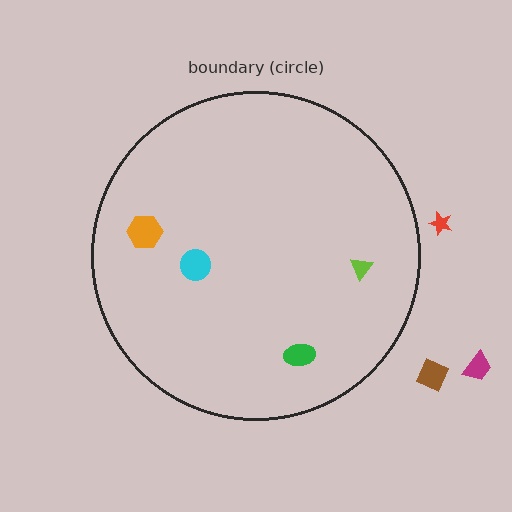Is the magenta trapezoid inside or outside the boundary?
Outside.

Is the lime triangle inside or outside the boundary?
Inside.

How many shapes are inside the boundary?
4 inside, 3 outside.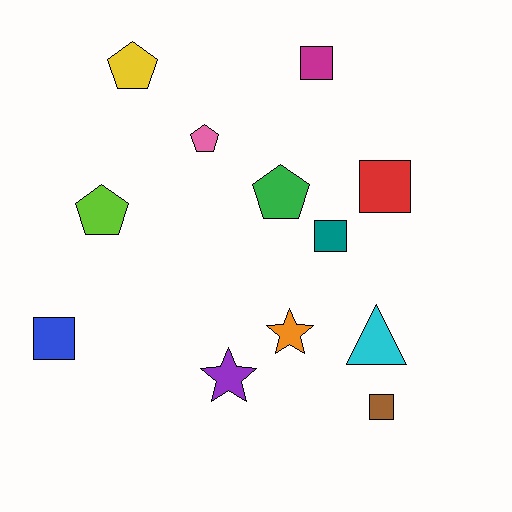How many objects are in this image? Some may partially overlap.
There are 12 objects.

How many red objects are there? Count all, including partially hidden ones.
There is 1 red object.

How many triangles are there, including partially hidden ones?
There is 1 triangle.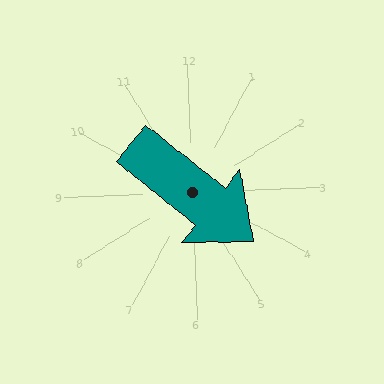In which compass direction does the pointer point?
Southeast.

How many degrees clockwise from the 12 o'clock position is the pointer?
Approximately 131 degrees.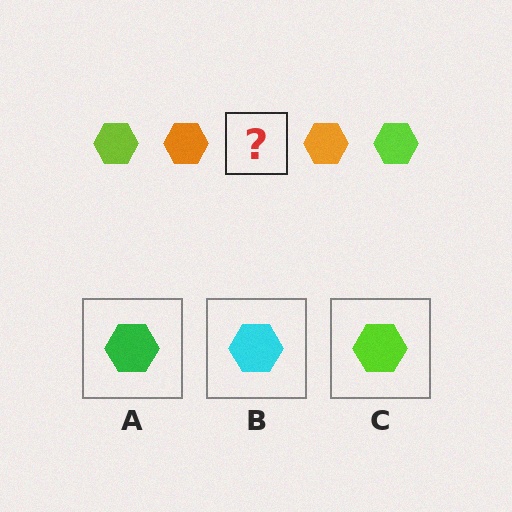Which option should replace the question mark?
Option C.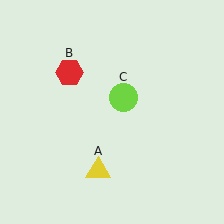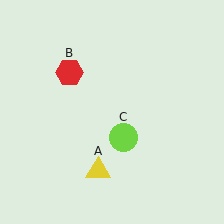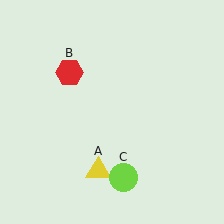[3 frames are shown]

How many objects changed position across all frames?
1 object changed position: lime circle (object C).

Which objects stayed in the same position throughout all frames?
Yellow triangle (object A) and red hexagon (object B) remained stationary.